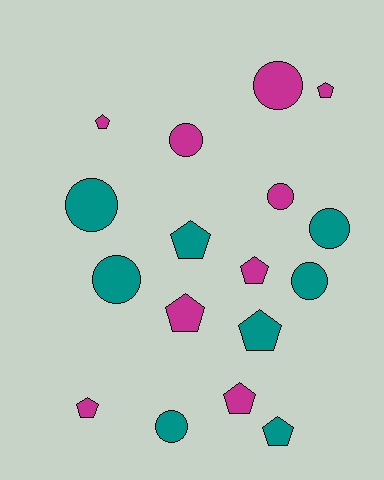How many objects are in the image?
There are 17 objects.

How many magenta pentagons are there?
There are 6 magenta pentagons.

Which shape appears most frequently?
Pentagon, with 9 objects.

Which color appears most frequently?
Magenta, with 9 objects.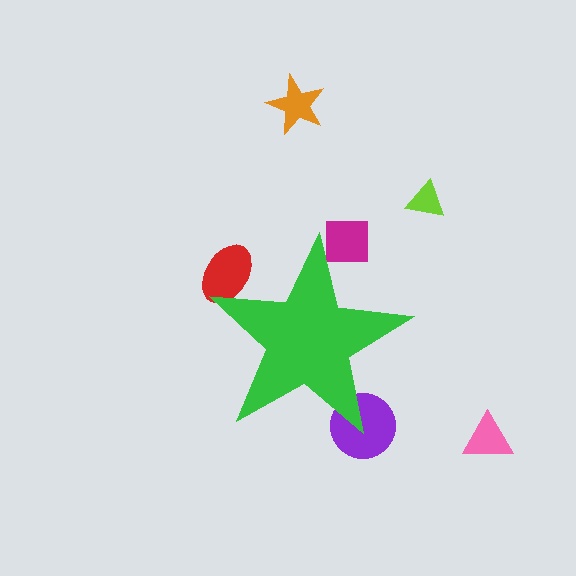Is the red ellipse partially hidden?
Yes, the red ellipse is partially hidden behind the green star.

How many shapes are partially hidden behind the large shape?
3 shapes are partially hidden.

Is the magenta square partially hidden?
Yes, the magenta square is partially hidden behind the green star.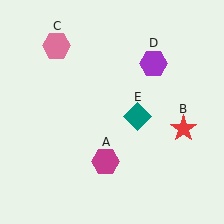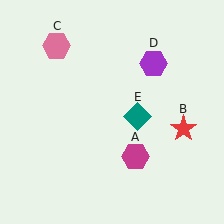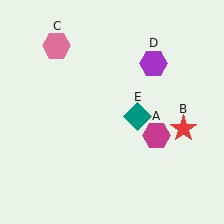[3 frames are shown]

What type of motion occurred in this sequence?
The magenta hexagon (object A) rotated counterclockwise around the center of the scene.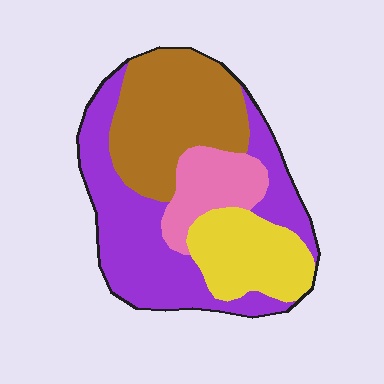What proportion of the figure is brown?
Brown takes up about one third (1/3) of the figure.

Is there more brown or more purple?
Purple.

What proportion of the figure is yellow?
Yellow takes up about one fifth (1/5) of the figure.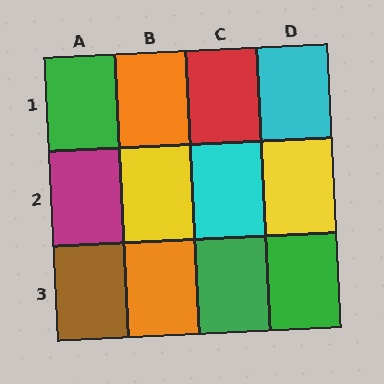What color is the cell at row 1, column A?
Green.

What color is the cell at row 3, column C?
Green.